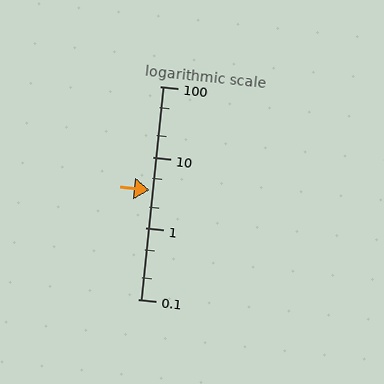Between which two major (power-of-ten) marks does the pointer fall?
The pointer is between 1 and 10.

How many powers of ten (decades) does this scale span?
The scale spans 3 decades, from 0.1 to 100.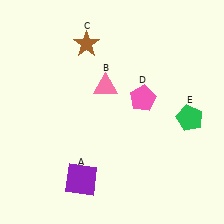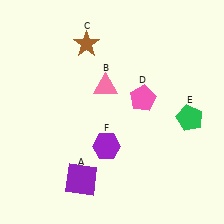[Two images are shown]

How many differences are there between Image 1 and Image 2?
There is 1 difference between the two images.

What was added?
A purple hexagon (F) was added in Image 2.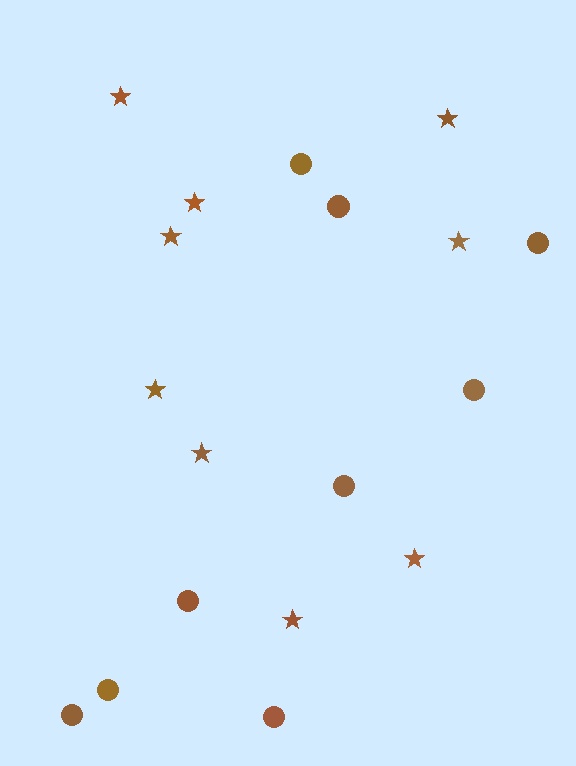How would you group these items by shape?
There are 2 groups: one group of stars (9) and one group of circles (9).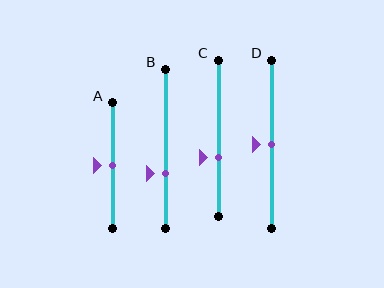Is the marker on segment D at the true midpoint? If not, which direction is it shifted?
Yes, the marker on segment D is at the true midpoint.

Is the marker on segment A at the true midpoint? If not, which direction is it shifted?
Yes, the marker on segment A is at the true midpoint.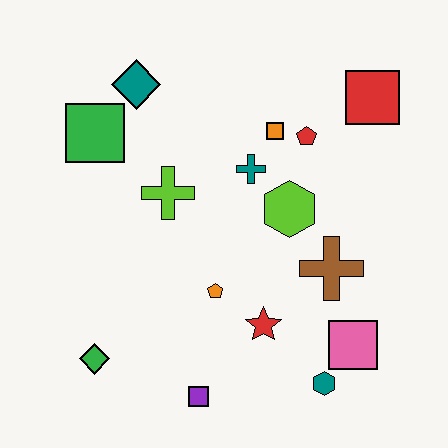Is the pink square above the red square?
No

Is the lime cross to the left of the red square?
Yes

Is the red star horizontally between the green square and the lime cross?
No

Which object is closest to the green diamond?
The purple square is closest to the green diamond.